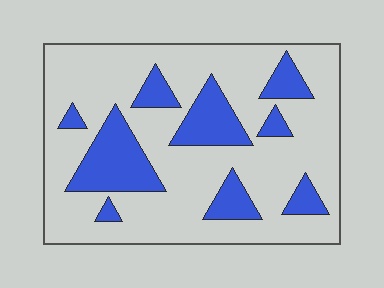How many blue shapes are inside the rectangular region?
9.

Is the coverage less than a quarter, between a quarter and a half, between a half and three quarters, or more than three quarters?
Less than a quarter.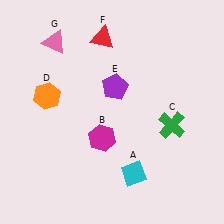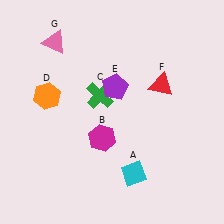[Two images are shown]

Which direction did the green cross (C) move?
The green cross (C) moved left.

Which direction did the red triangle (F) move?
The red triangle (F) moved right.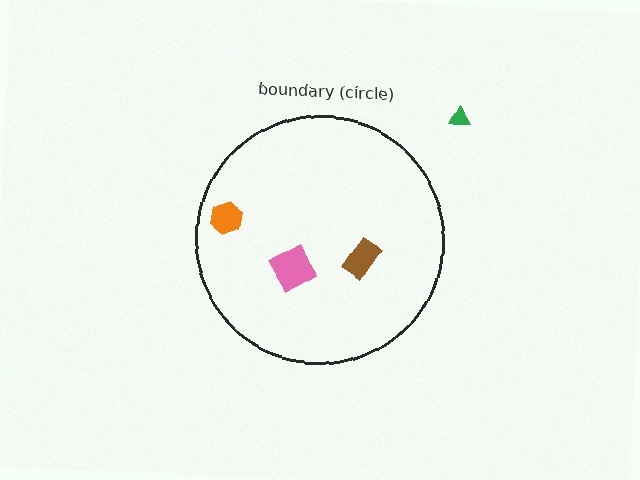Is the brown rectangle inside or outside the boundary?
Inside.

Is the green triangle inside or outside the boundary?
Outside.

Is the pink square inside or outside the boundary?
Inside.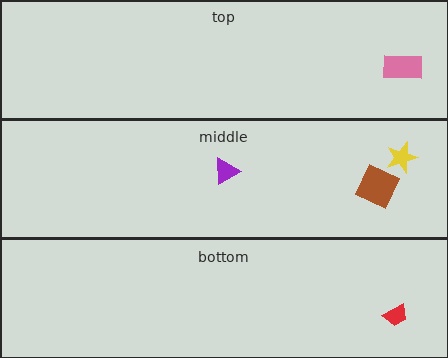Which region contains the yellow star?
The middle region.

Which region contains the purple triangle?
The middle region.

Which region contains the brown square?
The middle region.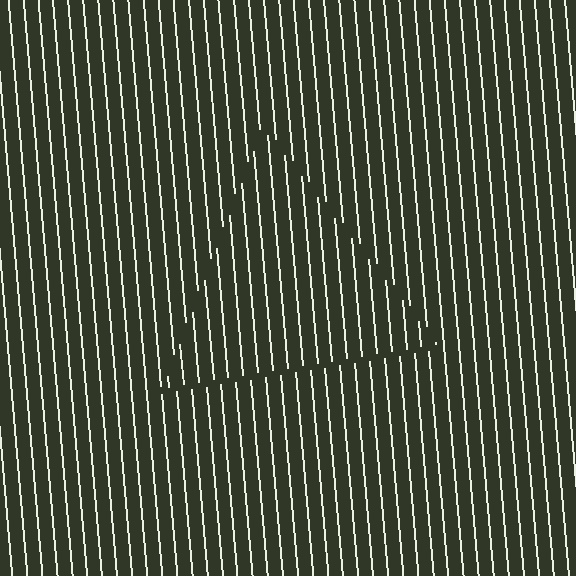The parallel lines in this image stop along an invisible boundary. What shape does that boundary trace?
An illusory triangle. The interior of the shape contains the same grating, shifted by half a period — the contour is defined by the phase discontinuity where line-ends from the inner and outer gratings abut.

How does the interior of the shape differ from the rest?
The interior of the shape contains the same grating, shifted by half a period — the contour is defined by the phase discontinuity where line-ends from the inner and outer gratings abut.